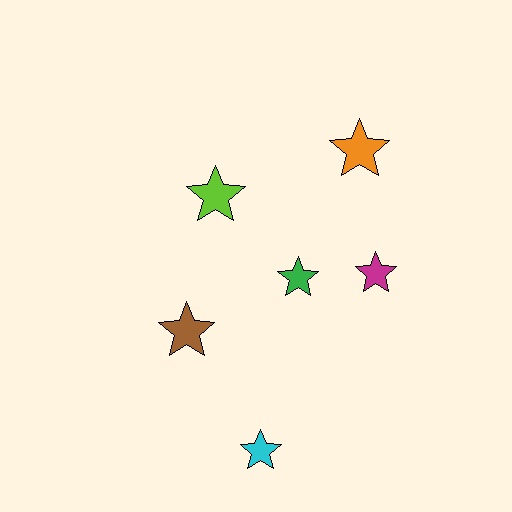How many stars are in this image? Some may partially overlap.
There are 6 stars.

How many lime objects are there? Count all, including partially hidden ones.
There is 1 lime object.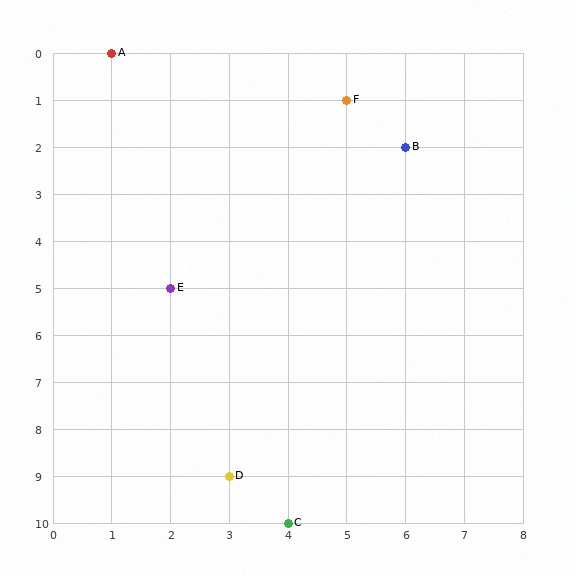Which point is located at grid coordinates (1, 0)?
Point A is at (1, 0).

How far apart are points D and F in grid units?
Points D and F are 2 columns and 8 rows apart (about 8.2 grid units diagonally).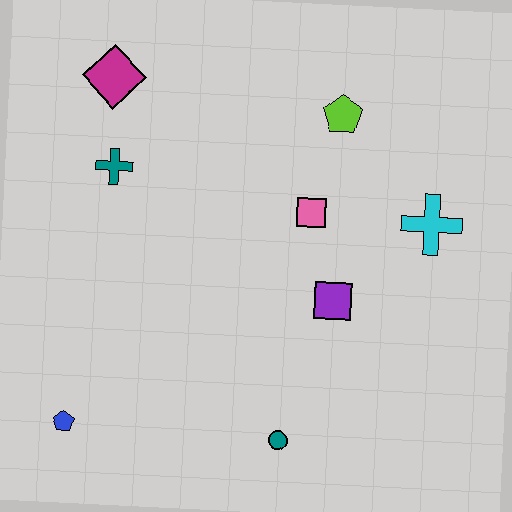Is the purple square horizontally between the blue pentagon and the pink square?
No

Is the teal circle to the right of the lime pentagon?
No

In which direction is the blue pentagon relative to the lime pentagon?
The blue pentagon is below the lime pentagon.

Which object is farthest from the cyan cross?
The blue pentagon is farthest from the cyan cross.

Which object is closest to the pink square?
The purple square is closest to the pink square.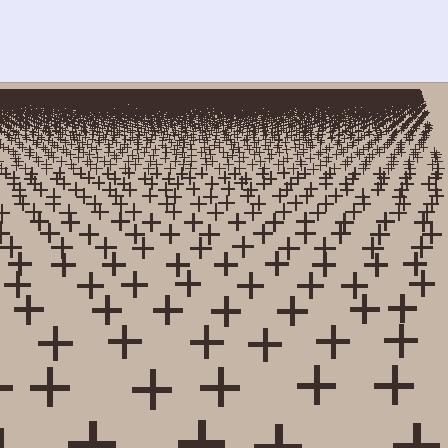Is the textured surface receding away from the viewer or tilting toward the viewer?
The surface is receding away from the viewer. Texture elements get smaller and denser toward the top.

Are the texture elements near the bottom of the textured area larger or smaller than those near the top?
Larger. Near the bottom, elements are closer to the viewer and appear at a bigger on-screen size.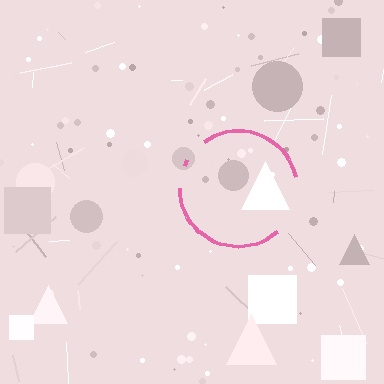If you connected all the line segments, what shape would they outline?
They would outline a circle.